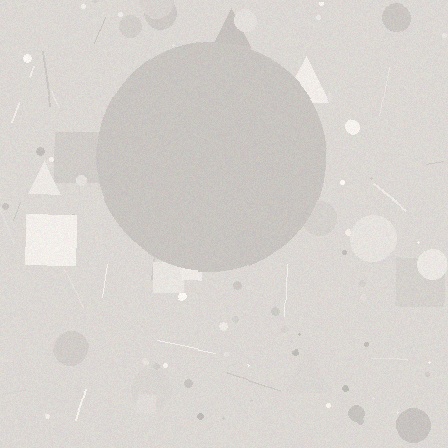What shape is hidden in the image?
A circle is hidden in the image.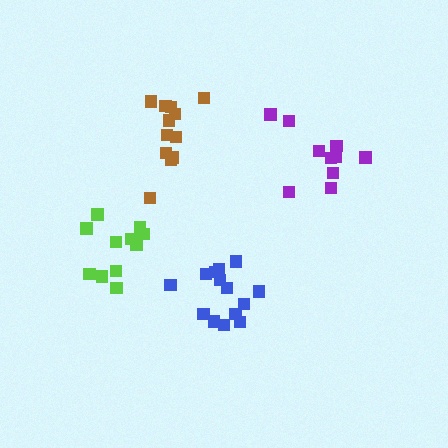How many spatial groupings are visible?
There are 4 spatial groupings.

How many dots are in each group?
Group 1: 14 dots, Group 2: 11 dots, Group 3: 12 dots, Group 4: 10 dots (47 total).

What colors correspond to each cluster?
The clusters are colored: blue, lime, brown, purple.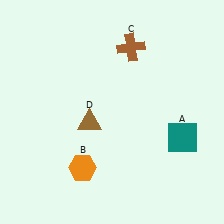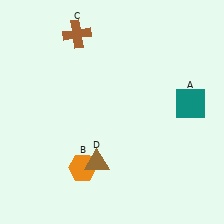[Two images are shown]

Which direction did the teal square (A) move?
The teal square (A) moved up.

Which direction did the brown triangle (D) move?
The brown triangle (D) moved down.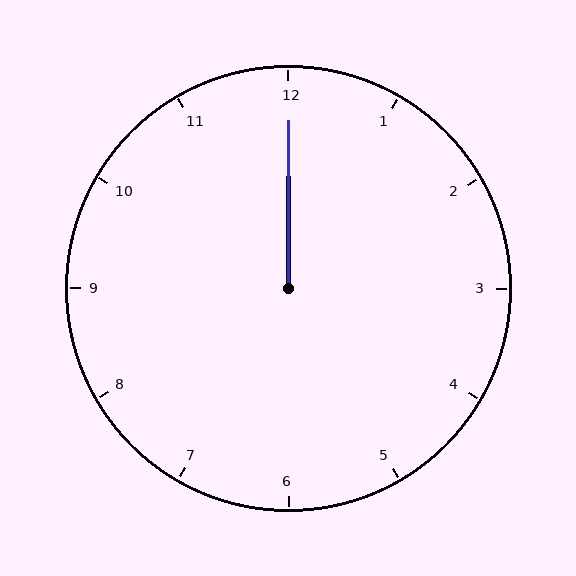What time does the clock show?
12:00.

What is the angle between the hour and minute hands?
Approximately 0 degrees.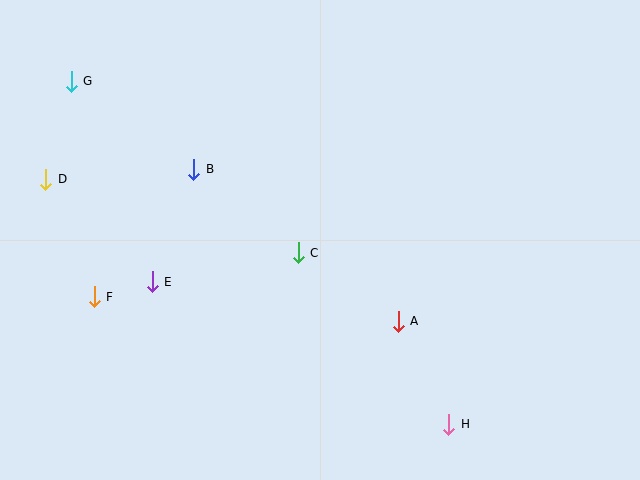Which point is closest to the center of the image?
Point C at (298, 253) is closest to the center.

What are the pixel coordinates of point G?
Point G is at (71, 81).